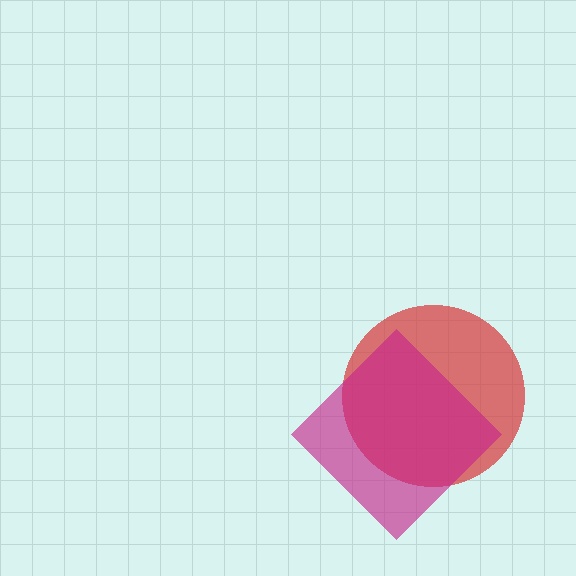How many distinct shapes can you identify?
There are 2 distinct shapes: a red circle, a magenta diamond.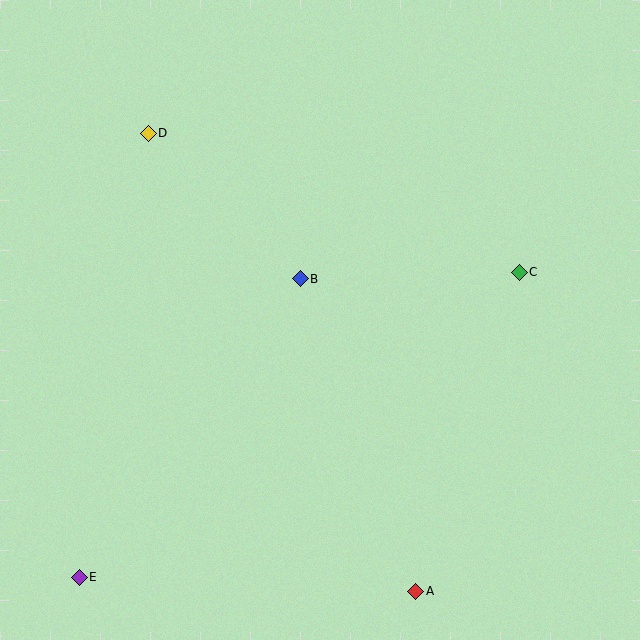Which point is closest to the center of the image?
Point B at (300, 279) is closest to the center.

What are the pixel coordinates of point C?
Point C is at (519, 272).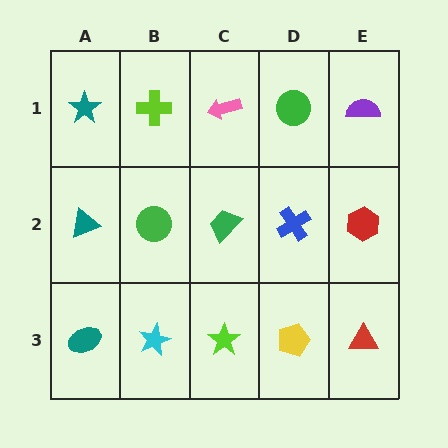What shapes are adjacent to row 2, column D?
A green circle (row 1, column D), a yellow pentagon (row 3, column D), a green trapezoid (row 2, column C), a red hexagon (row 2, column E).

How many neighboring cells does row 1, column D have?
3.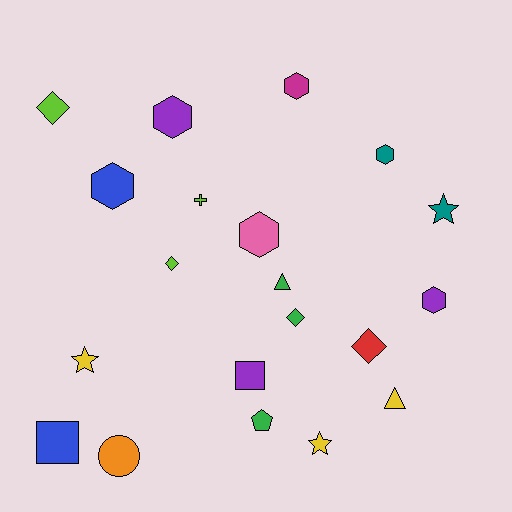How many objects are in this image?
There are 20 objects.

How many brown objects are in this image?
There are no brown objects.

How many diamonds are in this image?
There are 4 diamonds.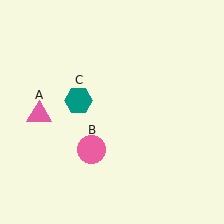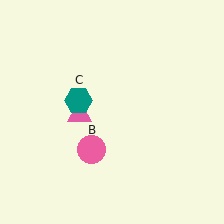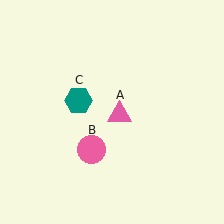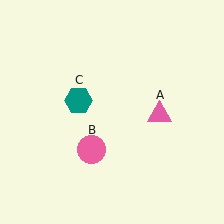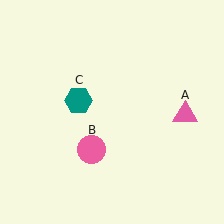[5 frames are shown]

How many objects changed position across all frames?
1 object changed position: pink triangle (object A).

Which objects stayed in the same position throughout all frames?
Pink circle (object B) and teal hexagon (object C) remained stationary.